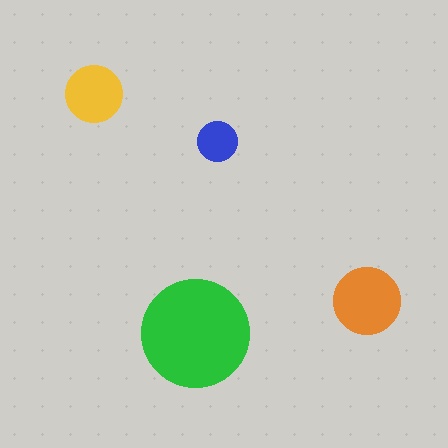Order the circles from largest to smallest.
the green one, the orange one, the yellow one, the blue one.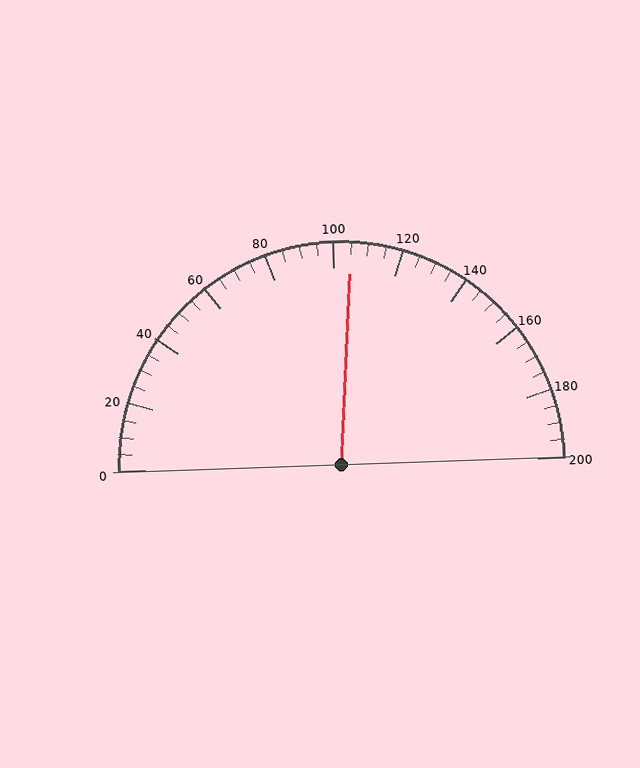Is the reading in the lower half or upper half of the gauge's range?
The reading is in the upper half of the range (0 to 200).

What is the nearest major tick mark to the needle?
The nearest major tick mark is 100.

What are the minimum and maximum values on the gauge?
The gauge ranges from 0 to 200.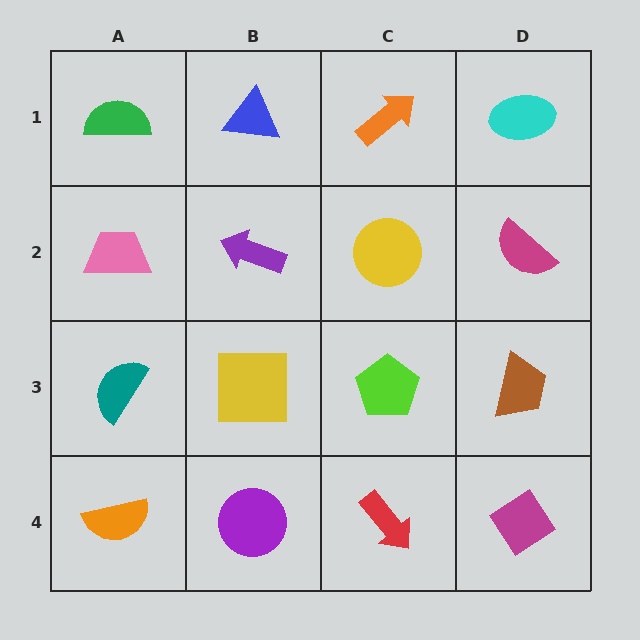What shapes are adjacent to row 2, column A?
A green semicircle (row 1, column A), a teal semicircle (row 3, column A), a purple arrow (row 2, column B).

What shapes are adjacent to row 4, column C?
A lime pentagon (row 3, column C), a purple circle (row 4, column B), a magenta diamond (row 4, column D).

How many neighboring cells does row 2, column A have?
3.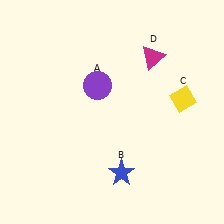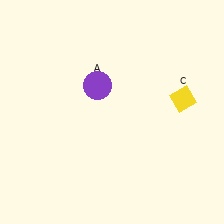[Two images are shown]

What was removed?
The magenta triangle (D), the blue star (B) were removed in Image 2.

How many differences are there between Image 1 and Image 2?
There are 2 differences between the two images.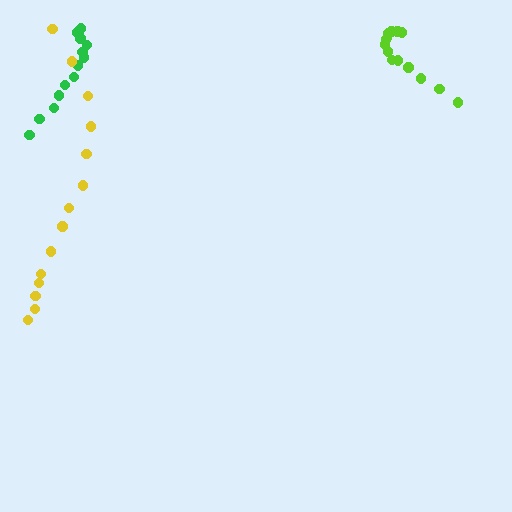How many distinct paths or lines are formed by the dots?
There are 3 distinct paths.